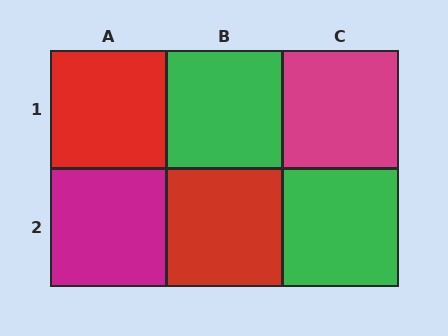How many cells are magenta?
2 cells are magenta.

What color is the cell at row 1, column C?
Magenta.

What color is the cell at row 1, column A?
Red.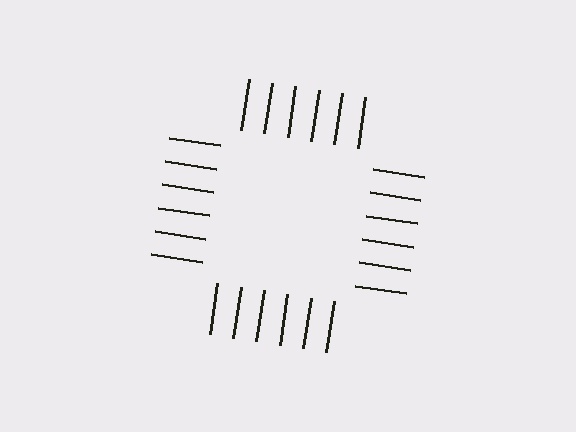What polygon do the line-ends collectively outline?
An illusory square — the line segments terminate on its edges but no continuous stroke is drawn.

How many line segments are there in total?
24 — 6 along each of the 4 edges.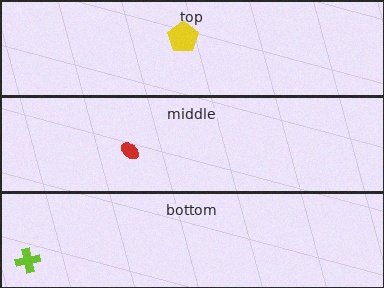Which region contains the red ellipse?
The middle region.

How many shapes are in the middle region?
1.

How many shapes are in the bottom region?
1.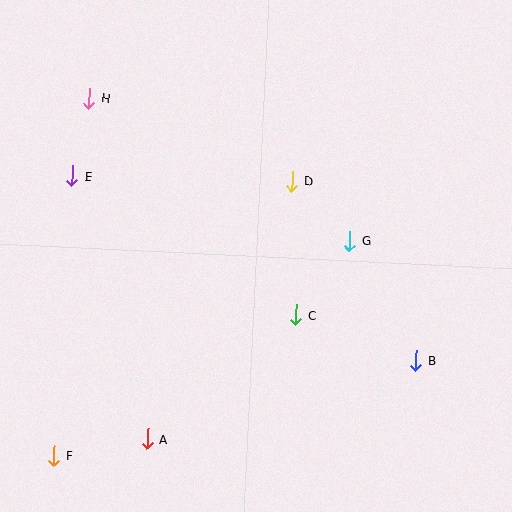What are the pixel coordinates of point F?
Point F is at (54, 456).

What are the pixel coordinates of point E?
Point E is at (72, 176).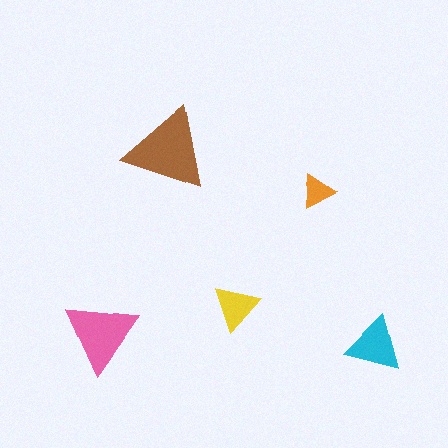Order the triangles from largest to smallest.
the brown one, the pink one, the cyan one, the yellow one, the orange one.